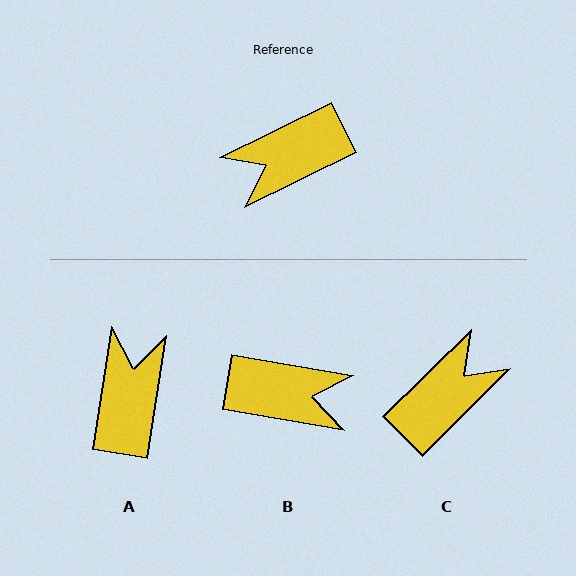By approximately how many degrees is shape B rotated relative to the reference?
Approximately 144 degrees counter-clockwise.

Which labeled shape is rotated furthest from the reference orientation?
C, about 161 degrees away.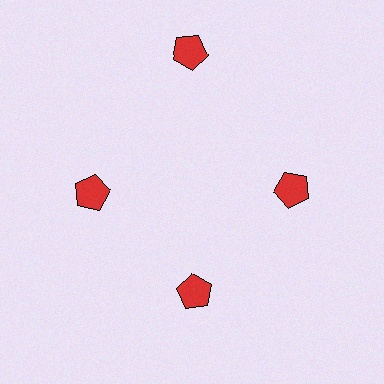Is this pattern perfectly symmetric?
No. The 4 red pentagons are arranged in a ring, but one element near the 12 o'clock position is pushed outward from the center, breaking the 4-fold rotational symmetry.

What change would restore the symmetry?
The symmetry would be restored by moving it inward, back onto the ring so that all 4 pentagons sit at equal angles and equal distance from the center.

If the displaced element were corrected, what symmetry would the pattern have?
It would have 4-fold rotational symmetry — the pattern would map onto itself every 90 degrees.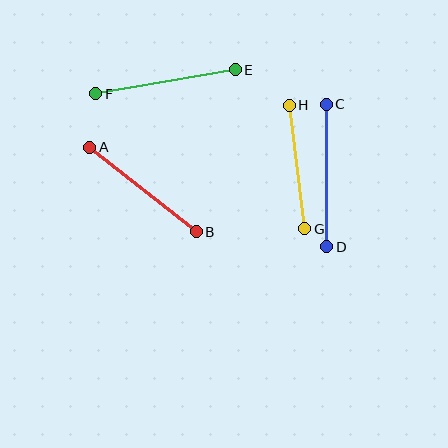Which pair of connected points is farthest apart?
Points C and D are farthest apart.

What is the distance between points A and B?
The distance is approximately 136 pixels.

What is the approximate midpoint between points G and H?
The midpoint is at approximately (297, 167) pixels.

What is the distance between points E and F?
The distance is approximately 142 pixels.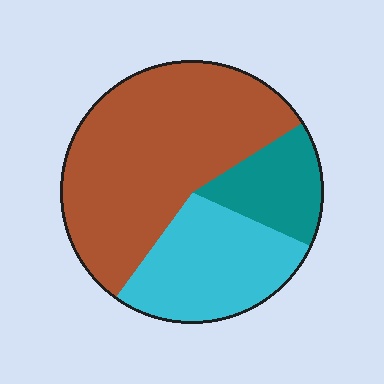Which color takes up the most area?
Brown, at roughly 55%.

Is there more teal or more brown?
Brown.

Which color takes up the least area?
Teal, at roughly 15%.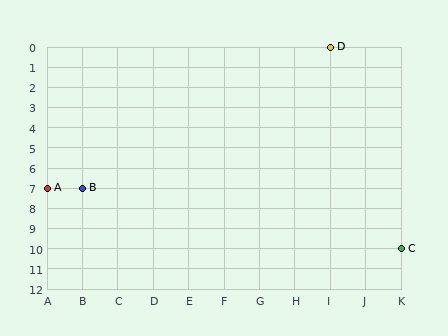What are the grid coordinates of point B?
Point B is at grid coordinates (B, 7).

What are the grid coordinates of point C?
Point C is at grid coordinates (K, 10).